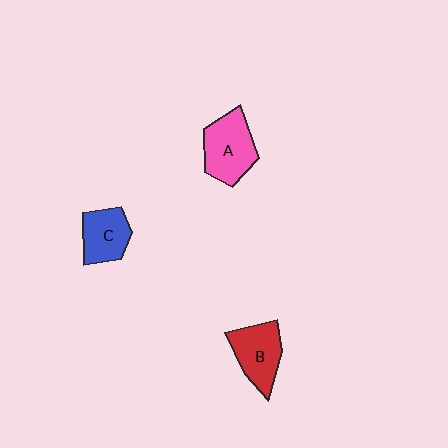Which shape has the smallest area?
Shape C (blue).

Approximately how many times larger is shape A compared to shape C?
Approximately 1.3 times.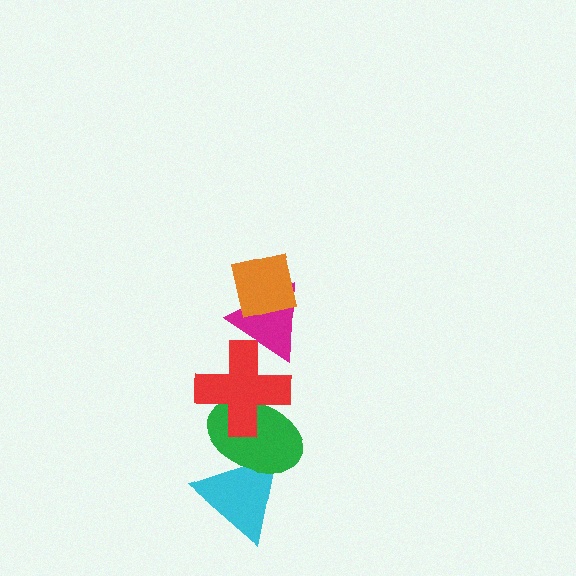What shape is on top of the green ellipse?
The red cross is on top of the green ellipse.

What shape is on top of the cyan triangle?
The green ellipse is on top of the cyan triangle.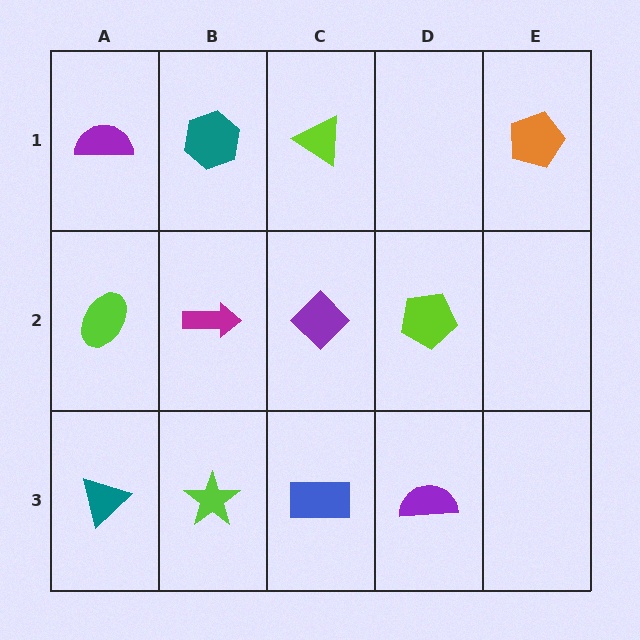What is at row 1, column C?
A lime triangle.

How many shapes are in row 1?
4 shapes.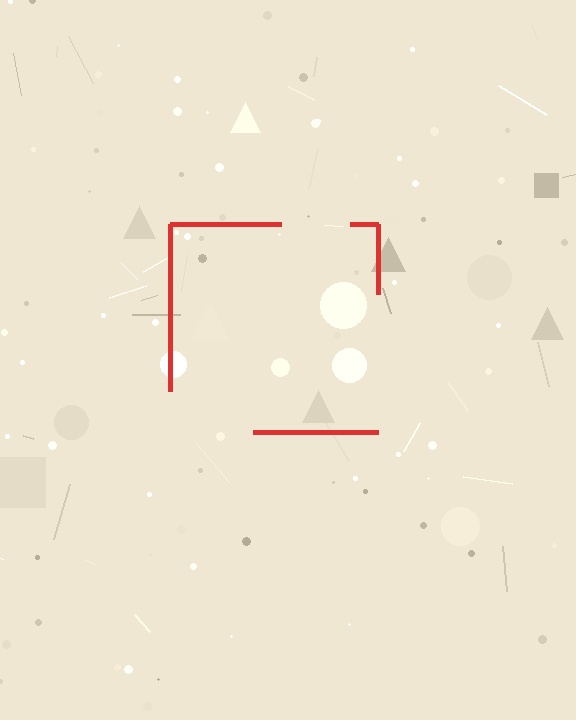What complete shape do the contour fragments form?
The contour fragments form a square.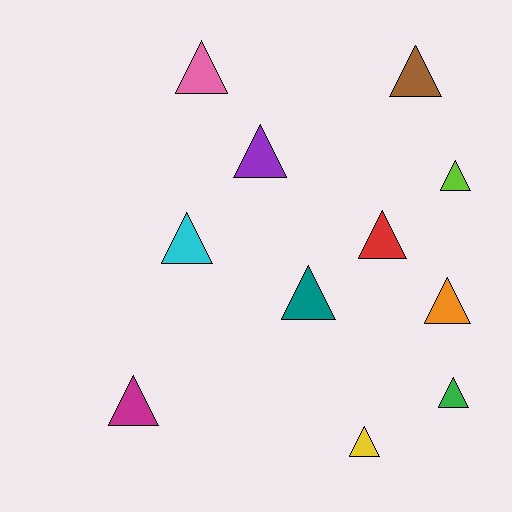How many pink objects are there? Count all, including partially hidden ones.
There is 1 pink object.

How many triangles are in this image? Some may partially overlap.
There are 11 triangles.